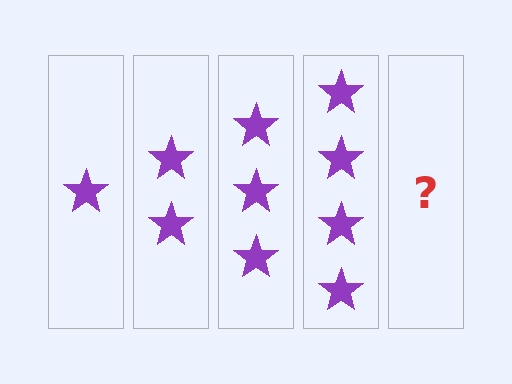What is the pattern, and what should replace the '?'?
The pattern is that each step adds one more star. The '?' should be 5 stars.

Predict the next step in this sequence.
The next step is 5 stars.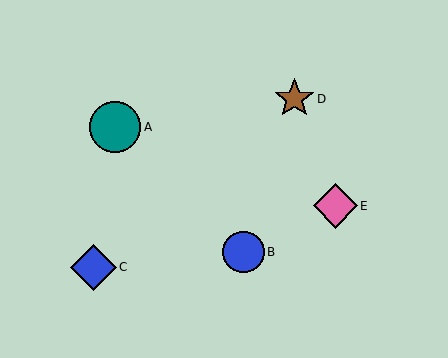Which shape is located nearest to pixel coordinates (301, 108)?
The brown star (labeled D) at (294, 99) is nearest to that location.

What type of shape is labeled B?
Shape B is a blue circle.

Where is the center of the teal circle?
The center of the teal circle is at (115, 127).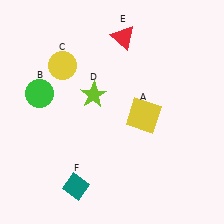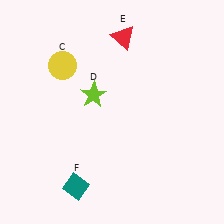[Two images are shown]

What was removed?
The green circle (B), the yellow square (A) were removed in Image 2.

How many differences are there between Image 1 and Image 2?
There are 2 differences between the two images.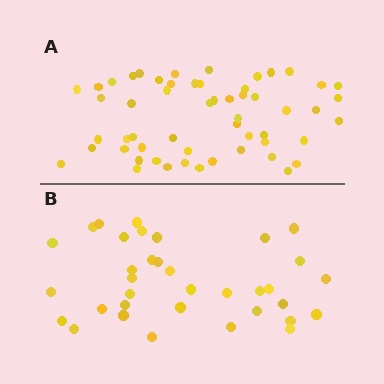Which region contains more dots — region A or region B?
Region A (the top region) has more dots.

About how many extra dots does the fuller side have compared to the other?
Region A has approximately 20 more dots than region B.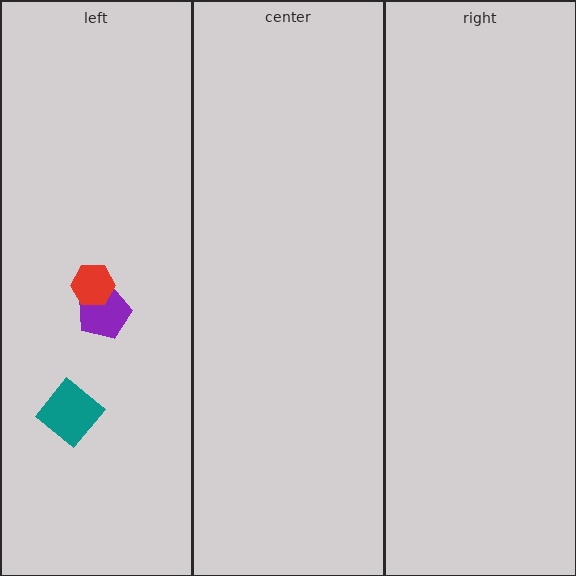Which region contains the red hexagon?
The left region.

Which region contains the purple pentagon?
The left region.